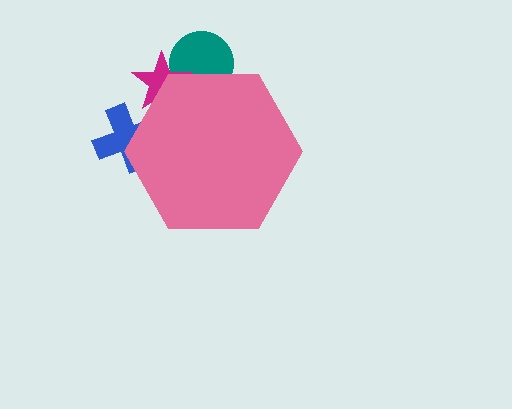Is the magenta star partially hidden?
Yes, the magenta star is partially hidden behind the pink hexagon.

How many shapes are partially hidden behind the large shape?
3 shapes are partially hidden.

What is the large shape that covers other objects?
A pink hexagon.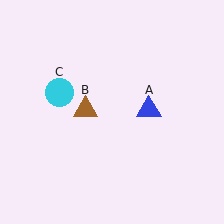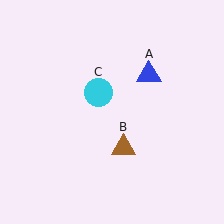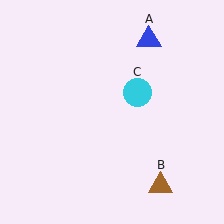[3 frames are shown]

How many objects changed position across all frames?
3 objects changed position: blue triangle (object A), brown triangle (object B), cyan circle (object C).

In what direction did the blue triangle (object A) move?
The blue triangle (object A) moved up.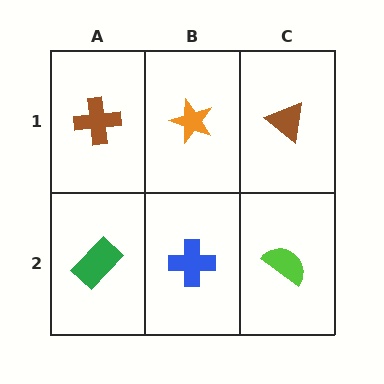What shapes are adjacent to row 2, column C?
A brown triangle (row 1, column C), a blue cross (row 2, column B).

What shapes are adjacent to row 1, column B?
A blue cross (row 2, column B), a brown cross (row 1, column A), a brown triangle (row 1, column C).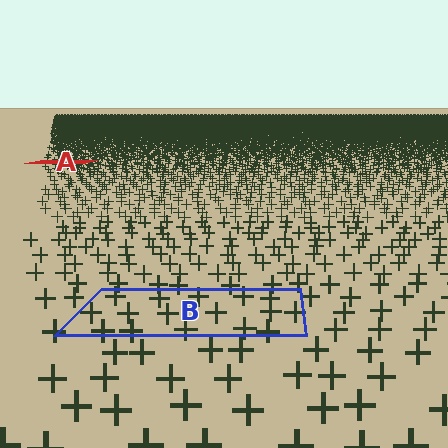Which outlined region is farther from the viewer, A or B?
Region A is farther from the viewer — the texture elements inside it appear smaller and more densely packed.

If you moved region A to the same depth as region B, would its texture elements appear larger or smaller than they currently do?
They would appear larger. At a closer depth, the same texture elements are projected at a bigger on-screen size.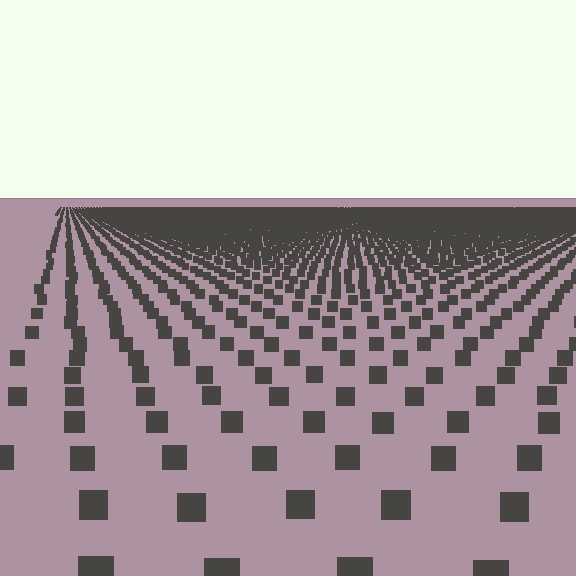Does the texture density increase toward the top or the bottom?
Density increases toward the top.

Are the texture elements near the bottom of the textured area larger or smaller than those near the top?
Larger. Near the bottom, elements are closer to the viewer and appear at a bigger on-screen size.